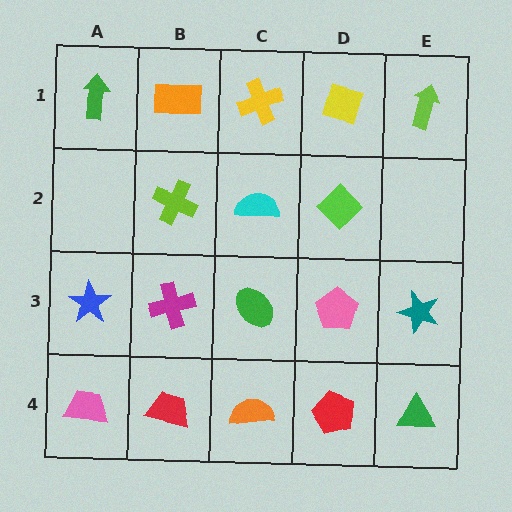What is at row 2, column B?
A lime cross.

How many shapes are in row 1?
5 shapes.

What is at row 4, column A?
A pink trapezoid.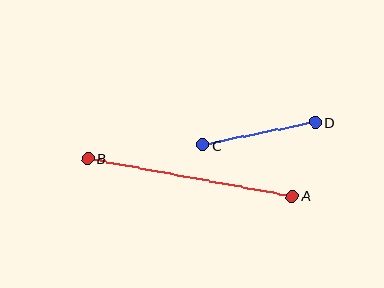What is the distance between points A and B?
The distance is approximately 208 pixels.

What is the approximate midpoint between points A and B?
The midpoint is at approximately (190, 177) pixels.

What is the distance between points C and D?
The distance is approximately 114 pixels.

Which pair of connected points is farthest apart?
Points A and B are farthest apart.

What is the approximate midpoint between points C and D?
The midpoint is at approximately (259, 134) pixels.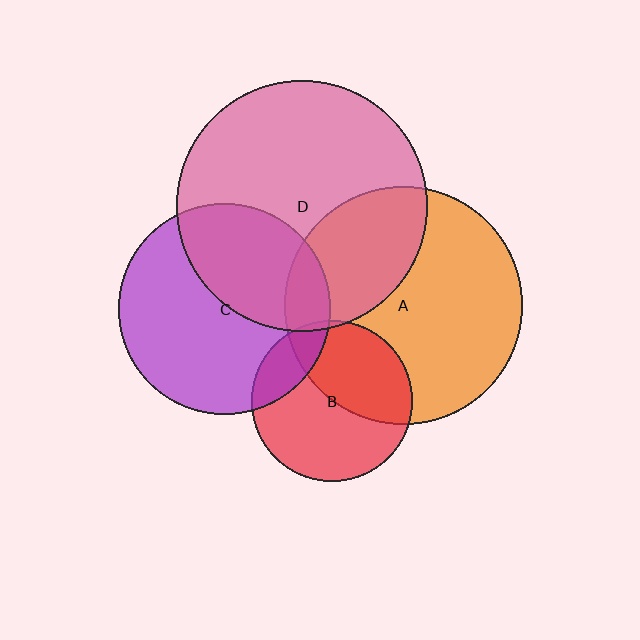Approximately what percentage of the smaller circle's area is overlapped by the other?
Approximately 20%.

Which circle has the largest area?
Circle D (pink).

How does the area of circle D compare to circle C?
Approximately 1.4 times.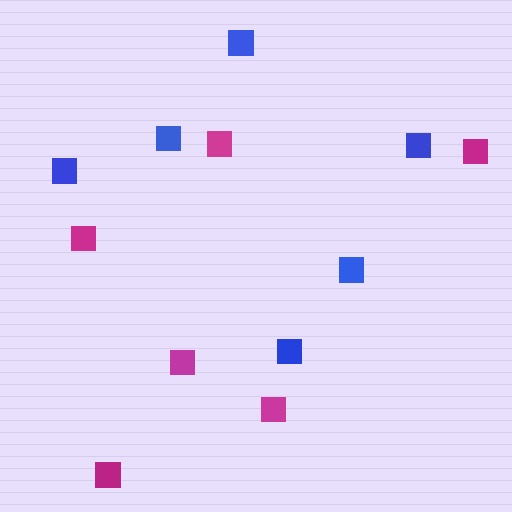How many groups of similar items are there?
There are 2 groups: one group of blue squares (6) and one group of magenta squares (6).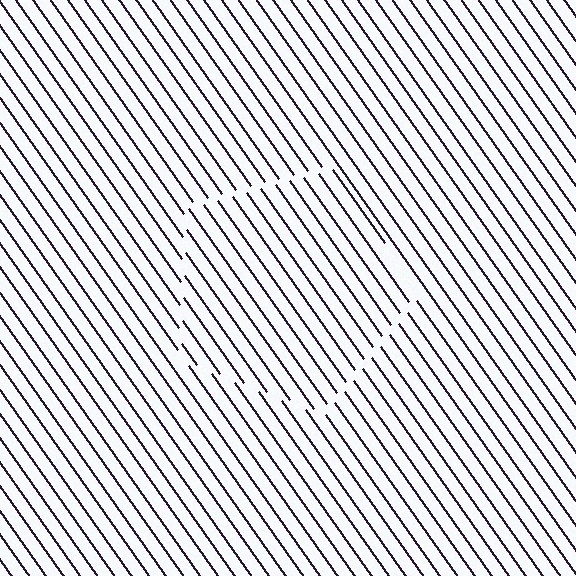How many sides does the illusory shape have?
5 sides — the line-ends trace a pentagon.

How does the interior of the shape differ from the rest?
The interior of the shape contains the same grating, shifted by half a period — the contour is defined by the phase discontinuity where line-ends from the inner and outer gratings abut.